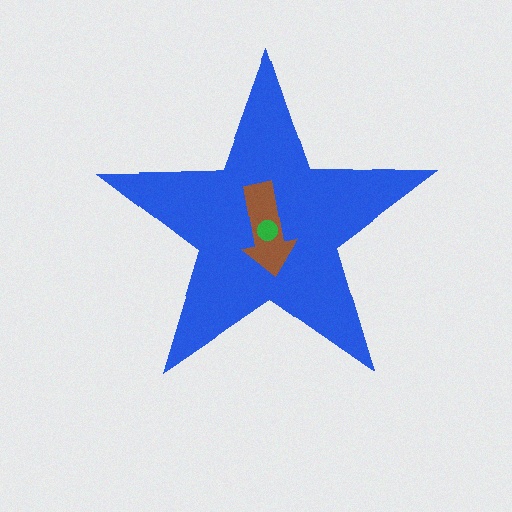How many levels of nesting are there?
3.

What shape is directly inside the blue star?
The brown arrow.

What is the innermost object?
The green circle.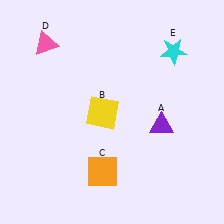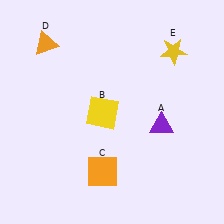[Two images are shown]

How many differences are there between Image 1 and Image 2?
There are 2 differences between the two images.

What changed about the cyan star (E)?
In Image 1, E is cyan. In Image 2, it changed to yellow.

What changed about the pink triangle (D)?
In Image 1, D is pink. In Image 2, it changed to orange.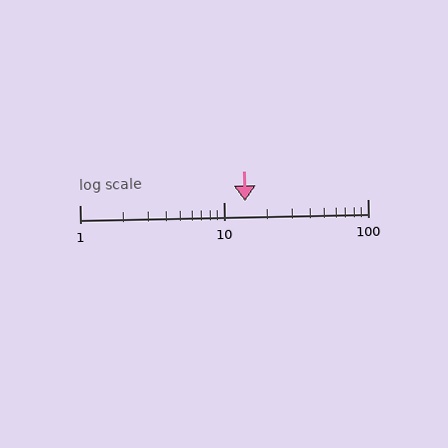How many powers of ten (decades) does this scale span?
The scale spans 2 decades, from 1 to 100.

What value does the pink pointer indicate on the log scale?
The pointer indicates approximately 14.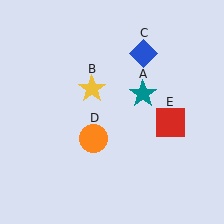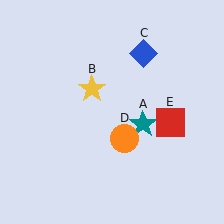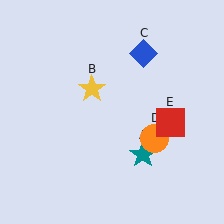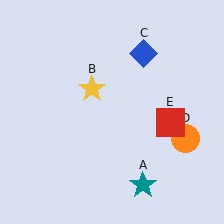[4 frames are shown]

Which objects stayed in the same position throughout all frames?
Yellow star (object B) and blue diamond (object C) and red square (object E) remained stationary.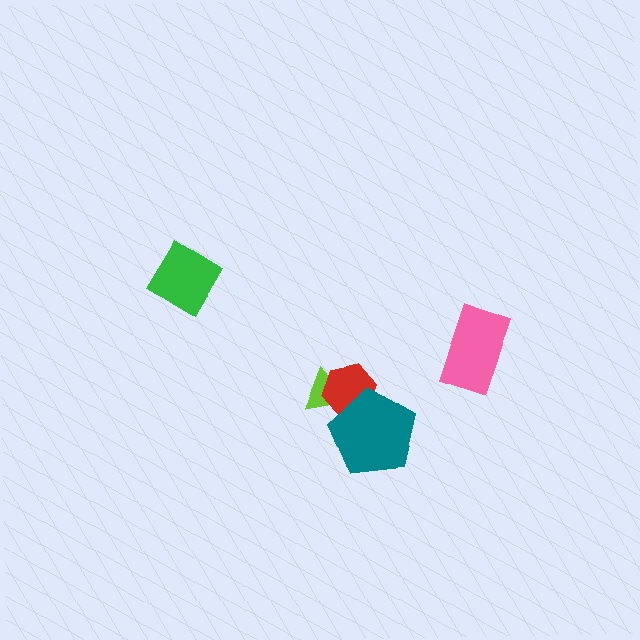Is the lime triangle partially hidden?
Yes, it is partially covered by another shape.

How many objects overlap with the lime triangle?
2 objects overlap with the lime triangle.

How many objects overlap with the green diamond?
0 objects overlap with the green diamond.